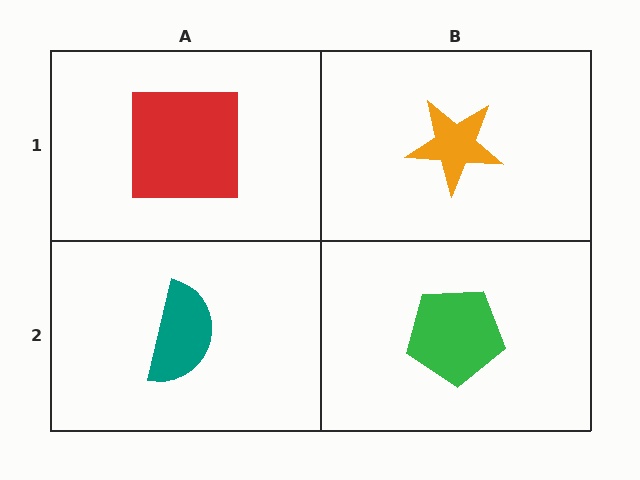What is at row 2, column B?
A green pentagon.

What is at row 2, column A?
A teal semicircle.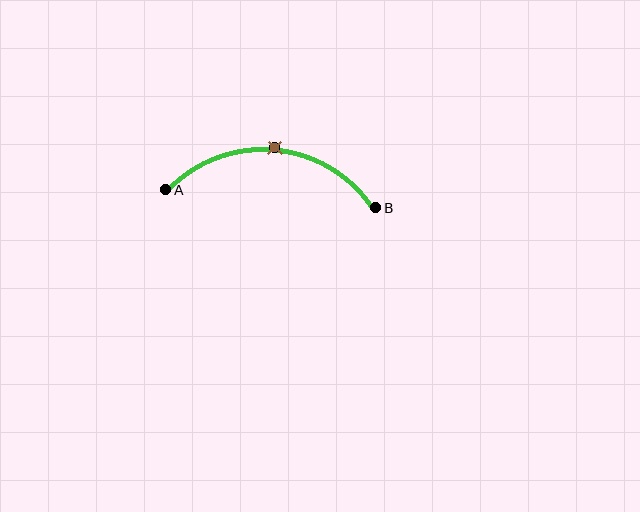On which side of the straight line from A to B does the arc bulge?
The arc bulges above the straight line connecting A and B.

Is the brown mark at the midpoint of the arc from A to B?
Yes. The brown mark lies on the arc at equal arc-length from both A and B — it is the arc midpoint.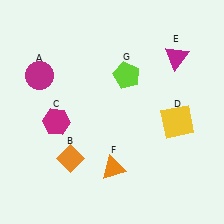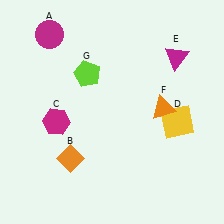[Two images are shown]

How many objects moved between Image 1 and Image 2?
3 objects moved between the two images.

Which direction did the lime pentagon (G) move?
The lime pentagon (G) moved left.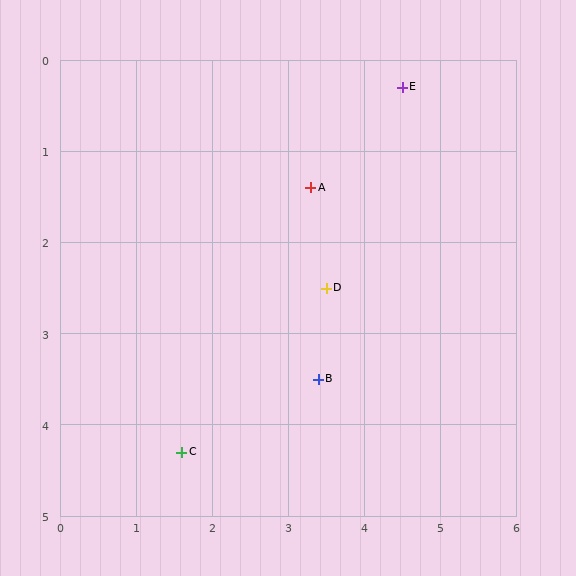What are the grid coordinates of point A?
Point A is at approximately (3.3, 1.4).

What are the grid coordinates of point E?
Point E is at approximately (4.5, 0.3).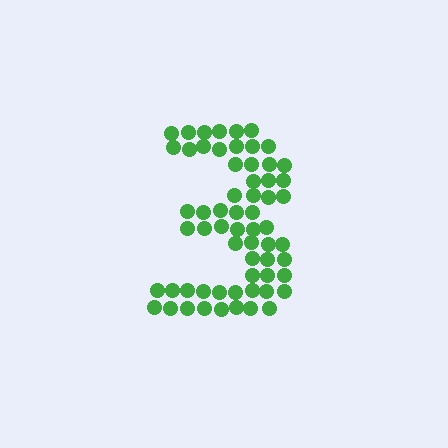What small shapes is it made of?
It is made of small circles.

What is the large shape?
The large shape is the digit 3.